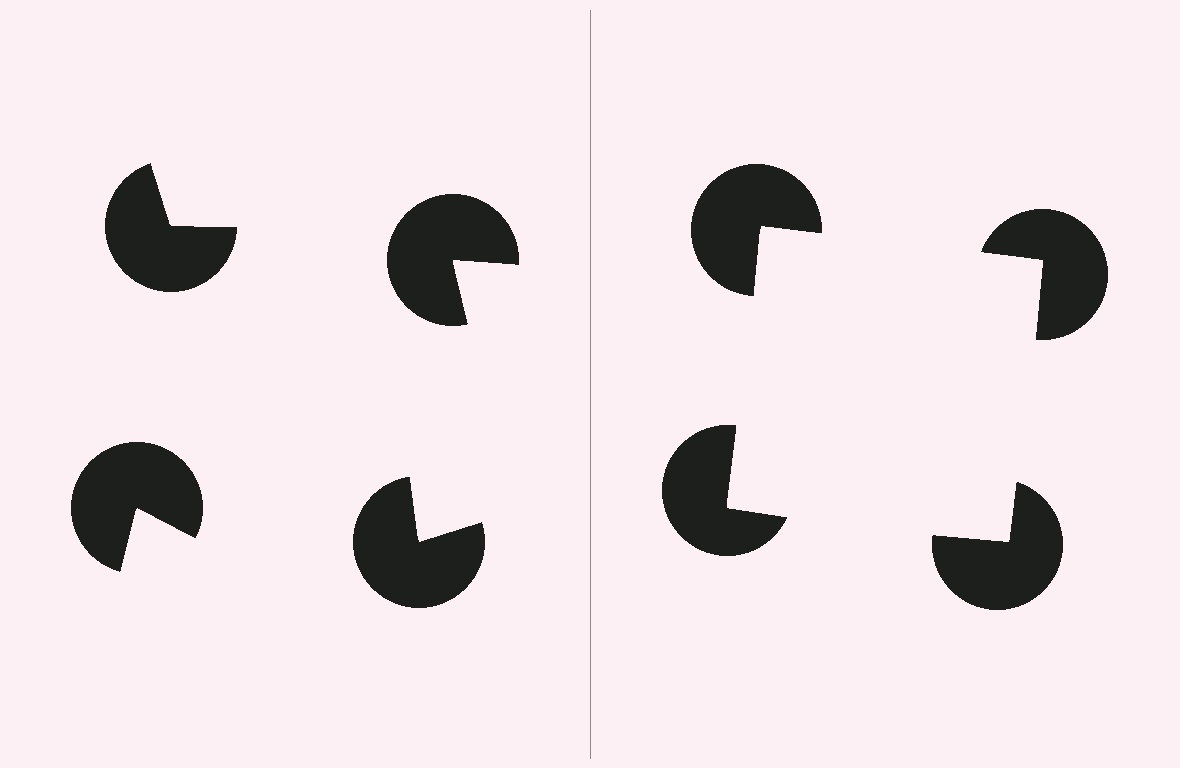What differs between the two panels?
The pac-man discs are positioned identically on both sides; only the wedge orientations differ. On the right they align to a square; on the left they are misaligned.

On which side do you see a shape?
An illusory square appears on the right side. On the left side the wedge cuts are rotated, so no coherent shape forms.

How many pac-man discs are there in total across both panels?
8 — 4 on each side.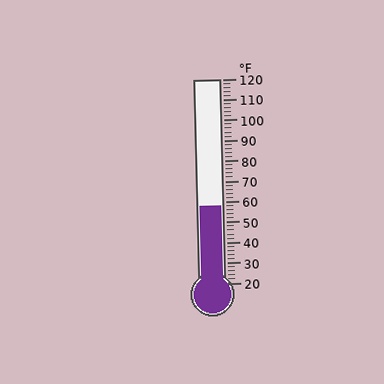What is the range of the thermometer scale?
The thermometer scale ranges from 20°F to 120°F.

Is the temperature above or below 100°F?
The temperature is below 100°F.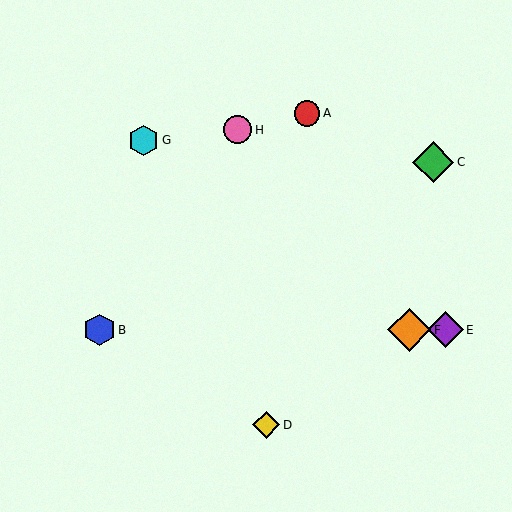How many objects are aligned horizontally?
3 objects (B, E, F) are aligned horizontally.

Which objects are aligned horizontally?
Objects B, E, F are aligned horizontally.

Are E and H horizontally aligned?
No, E is at y≈330 and H is at y≈130.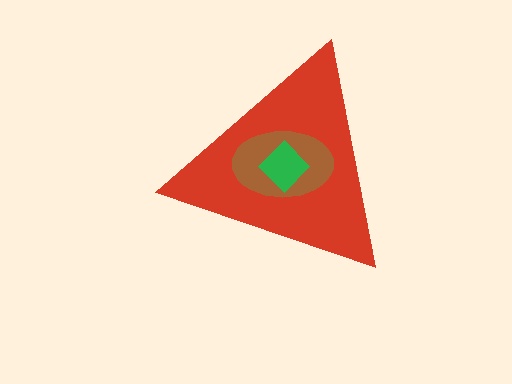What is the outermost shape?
The red triangle.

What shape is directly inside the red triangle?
The brown ellipse.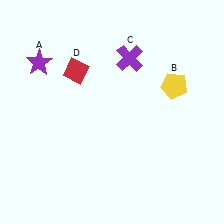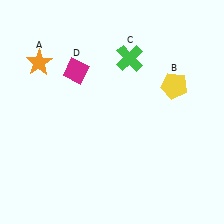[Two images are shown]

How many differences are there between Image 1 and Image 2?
There are 3 differences between the two images.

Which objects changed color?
A changed from purple to orange. C changed from purple to green. D changed from red to magenta.